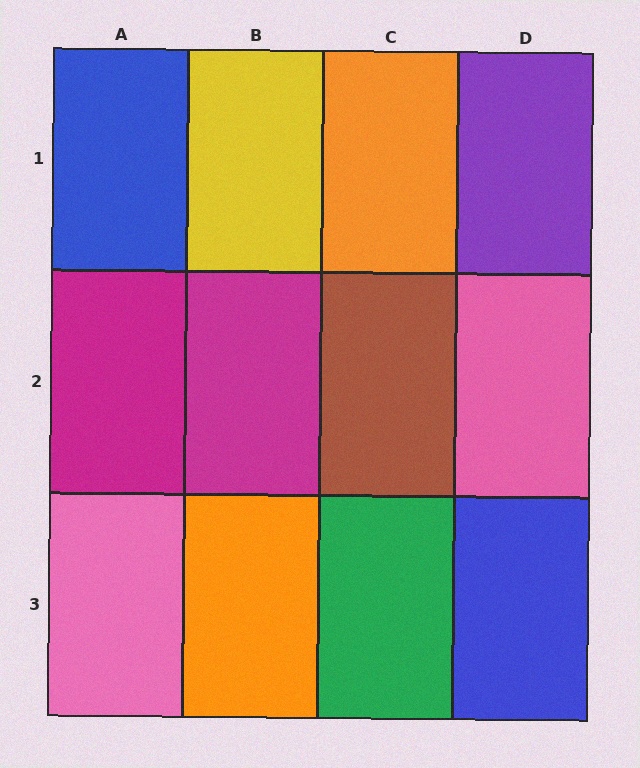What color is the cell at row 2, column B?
Magenta.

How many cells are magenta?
2 cells are magenta.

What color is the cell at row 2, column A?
Magenta.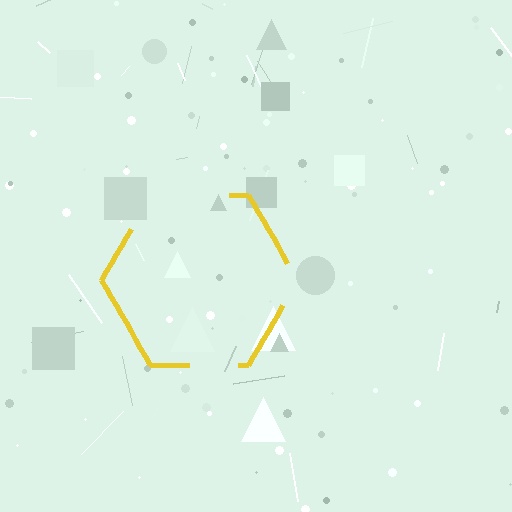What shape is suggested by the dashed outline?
The dashed outline suggests a hexagon.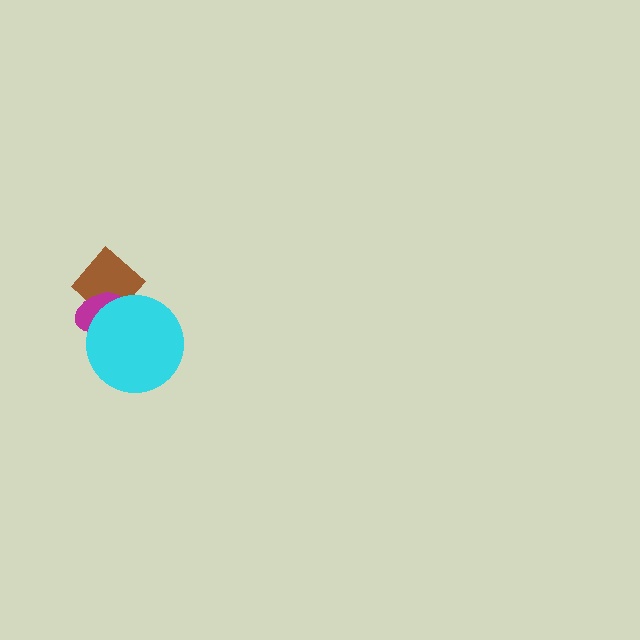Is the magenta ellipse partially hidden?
Yes, it is partially covered by another shape.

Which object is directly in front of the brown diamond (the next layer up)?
The magenta ellipse is directly in front of the brown diamond.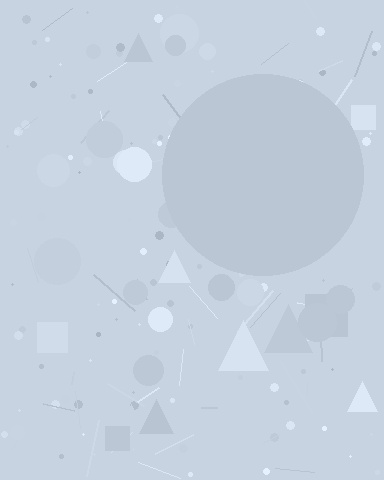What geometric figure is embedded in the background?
A circle is embedded in the background.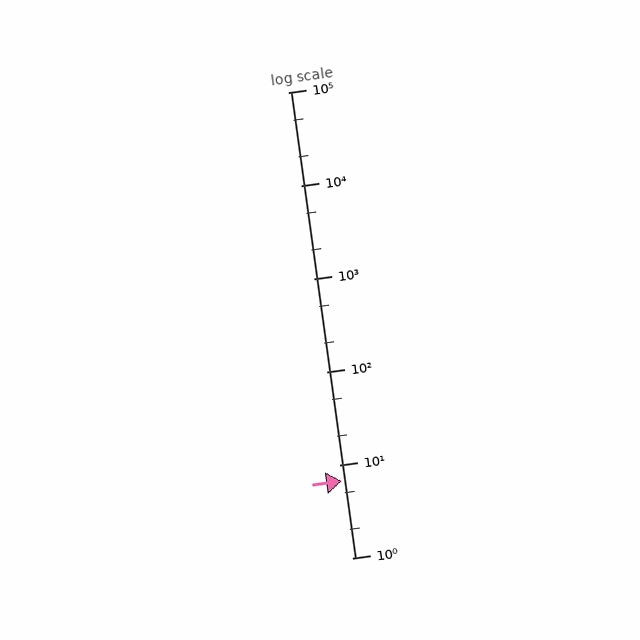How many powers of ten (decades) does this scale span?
The scale spans 5 decades, from 1 to 100000.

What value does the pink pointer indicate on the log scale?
The pointer indicates approximately 6.6.